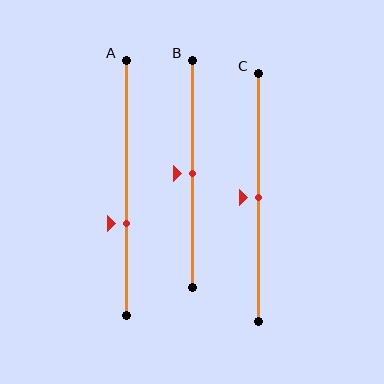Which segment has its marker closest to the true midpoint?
Segment B has its marker closest to the true midpoint.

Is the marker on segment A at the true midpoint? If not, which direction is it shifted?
No, the marker on segment A is shifted downward by about 14% of the segment length.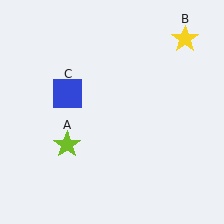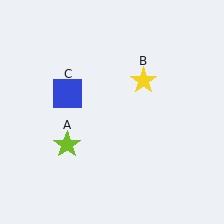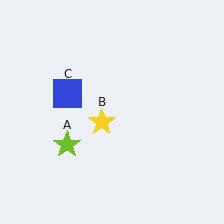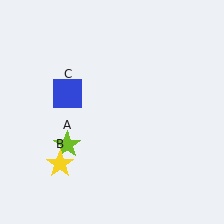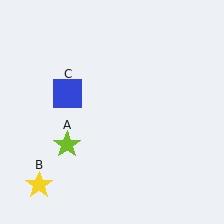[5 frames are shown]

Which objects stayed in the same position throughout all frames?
Lime star (object A) and blue square (object C) remained stationary.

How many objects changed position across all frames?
1 object changed position: yellow star (object B).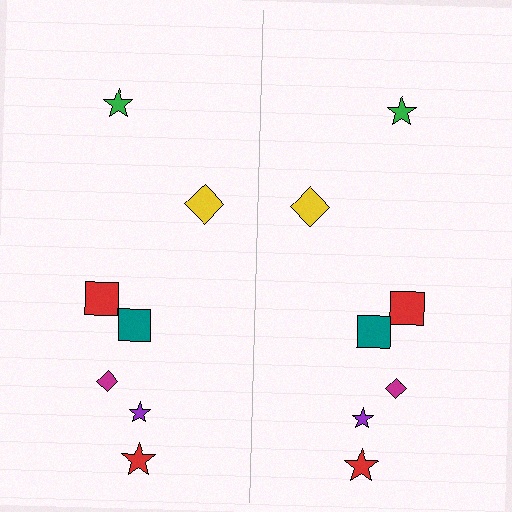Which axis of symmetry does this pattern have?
The pattern has a vertical axis of symmetry running through the center of the image.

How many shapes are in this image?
There are 14 shapes in this image.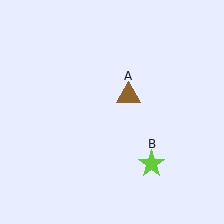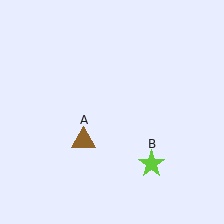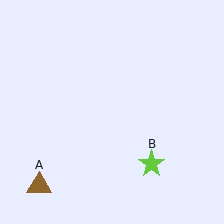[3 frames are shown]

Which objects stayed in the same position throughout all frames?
Lime star (object B) remained stationary.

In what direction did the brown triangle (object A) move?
The brown triangle (object A) moved down and to the left.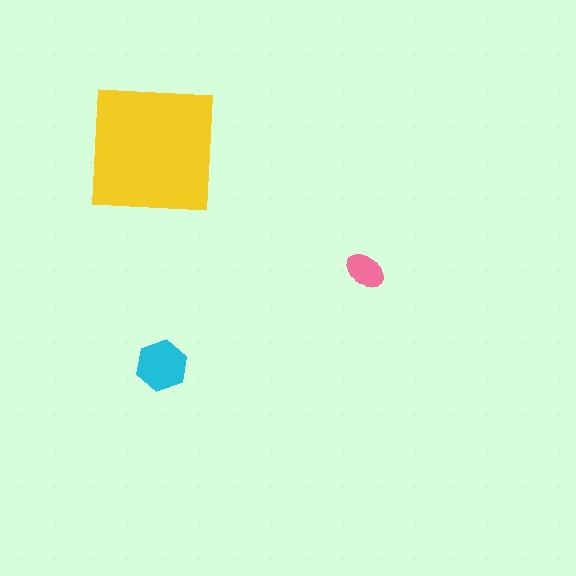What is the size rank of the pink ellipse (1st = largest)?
3rd.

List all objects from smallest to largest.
The pink ellipse, the cyan hexagon, the yellow square.